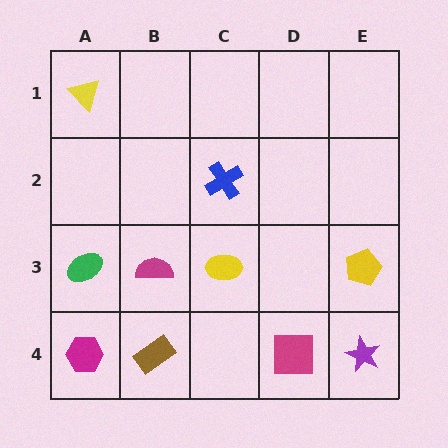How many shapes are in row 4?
4 shapes.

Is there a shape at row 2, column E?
No, that cell is empty.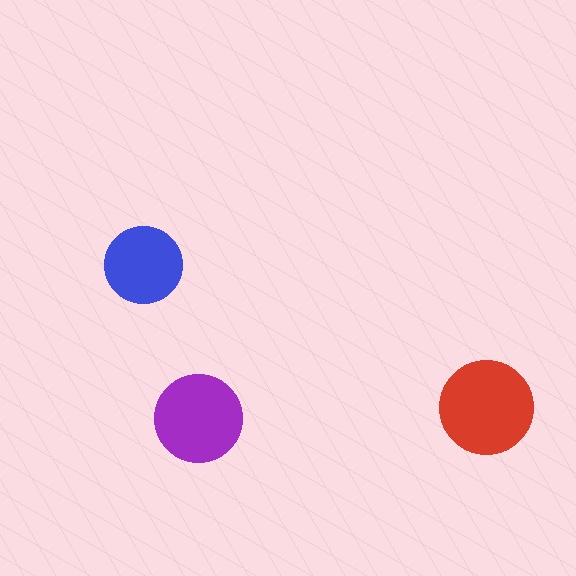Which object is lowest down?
The purple circle is bottommost.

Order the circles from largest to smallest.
the red one, the purple one, the blue one.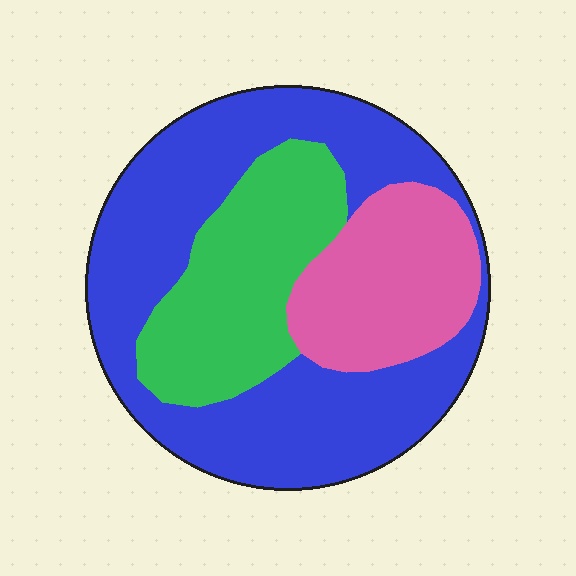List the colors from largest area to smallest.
From largest to smallest: blue, green, pink.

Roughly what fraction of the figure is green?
Green covers roughly 25% of the figure.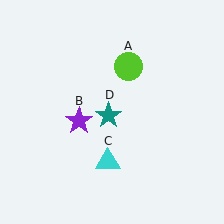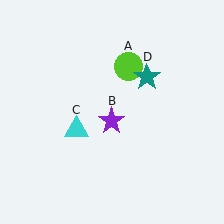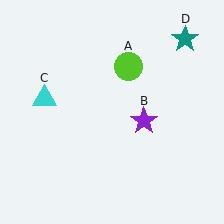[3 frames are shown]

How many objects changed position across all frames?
3 objects changed position: purple star (object B), cyan triangle (object C), teal star (object D).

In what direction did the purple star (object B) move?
The purple star (object B) moved right.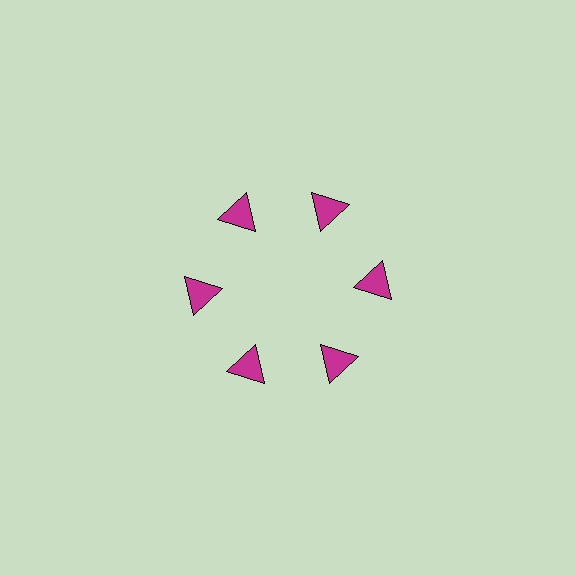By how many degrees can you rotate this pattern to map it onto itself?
The pattern maps onto itself every 60 degrees of rotation.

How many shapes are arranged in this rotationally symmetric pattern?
There are 6 shapes, arranged in 6 groups of 1.